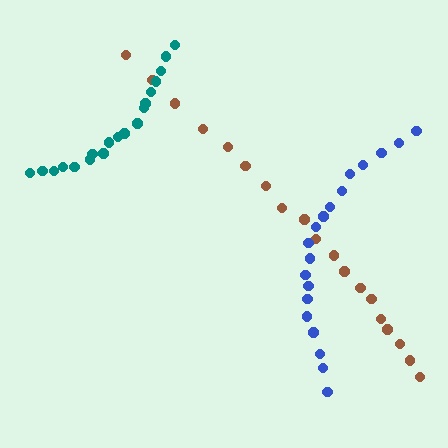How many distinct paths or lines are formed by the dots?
There are 3 distinct paths.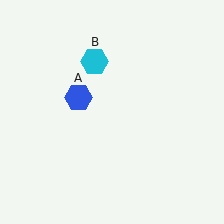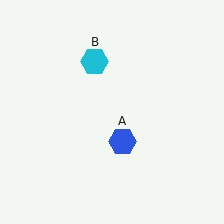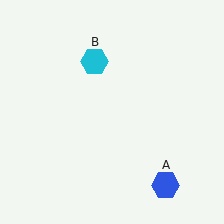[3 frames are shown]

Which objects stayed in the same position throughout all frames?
Cyan hexagon (object B) remained stationary.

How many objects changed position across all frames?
1 object changed position: blue hexagon (object A).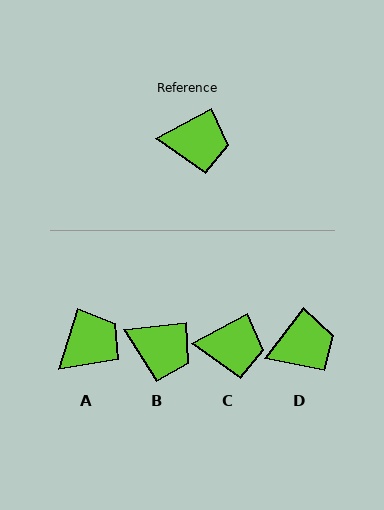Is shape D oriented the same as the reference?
No, it is off by about 24 degrees.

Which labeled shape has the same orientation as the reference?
C.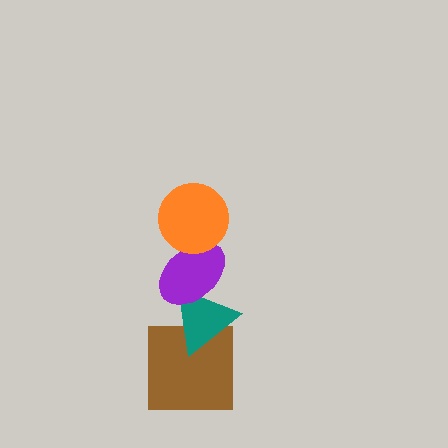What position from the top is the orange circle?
The orange circle is 1st from the top.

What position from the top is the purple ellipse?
The purple ellipse is 2nd from the top.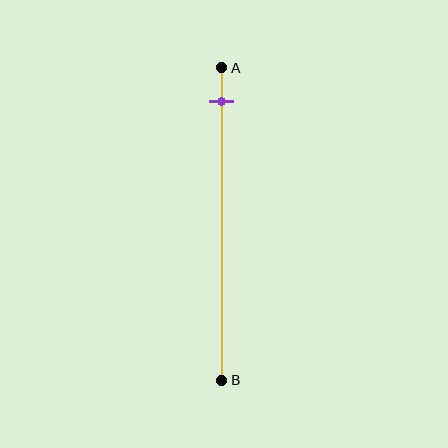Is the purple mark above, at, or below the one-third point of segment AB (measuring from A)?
The purple mark is above the one-third point of segment AB.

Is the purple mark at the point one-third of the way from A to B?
No, the mark is at about 10% from A, not at the 33% one-third point.